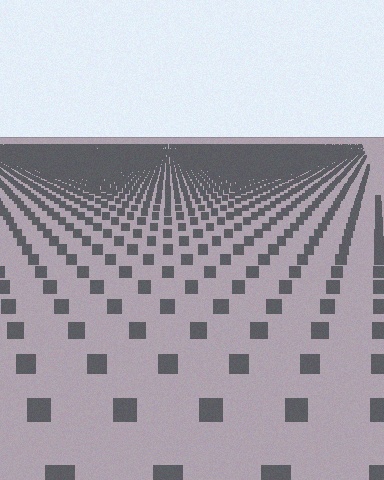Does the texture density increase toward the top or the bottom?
Density increases toward the top.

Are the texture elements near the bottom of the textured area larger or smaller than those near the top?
Larger. Near the bottom, elements are closer to the viewer and appear at a bigger on-screen size.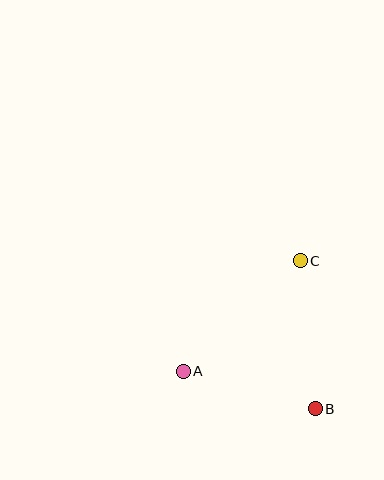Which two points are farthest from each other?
Points A and C are farthest from each other.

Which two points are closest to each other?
Points A and B are closest to each other.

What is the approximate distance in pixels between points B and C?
The distance between B and C is approximately 149 pixels.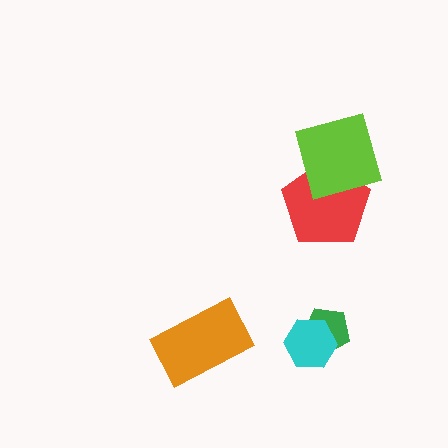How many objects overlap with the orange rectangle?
0 objects overlap with the orange rectangle.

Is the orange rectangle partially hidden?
No, no other shape covers it.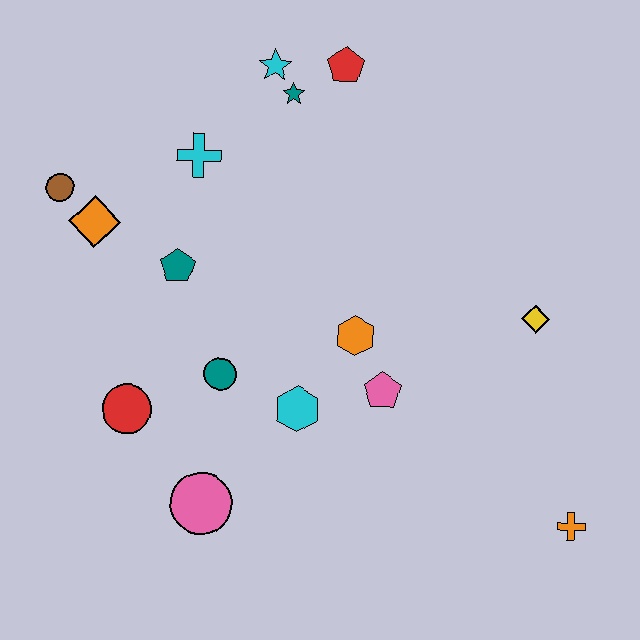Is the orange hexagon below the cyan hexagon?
No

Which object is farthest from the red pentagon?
The orange cross is farthest from the red pentagon.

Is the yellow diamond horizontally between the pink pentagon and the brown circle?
No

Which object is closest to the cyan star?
The teal star is closest to the cyan star.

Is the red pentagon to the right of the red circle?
Yes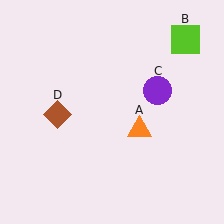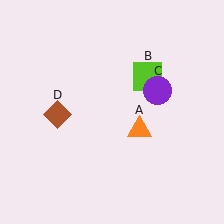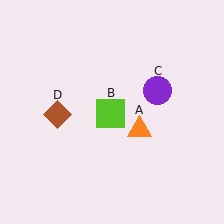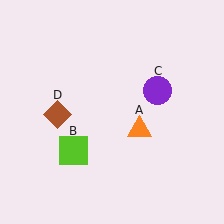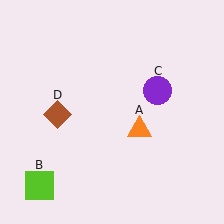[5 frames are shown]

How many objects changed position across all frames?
1 object changed position: lime square (object B).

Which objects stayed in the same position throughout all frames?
Orange triangle (object A) and purple circle (object C) and brown diamond (object D) remained stationary.